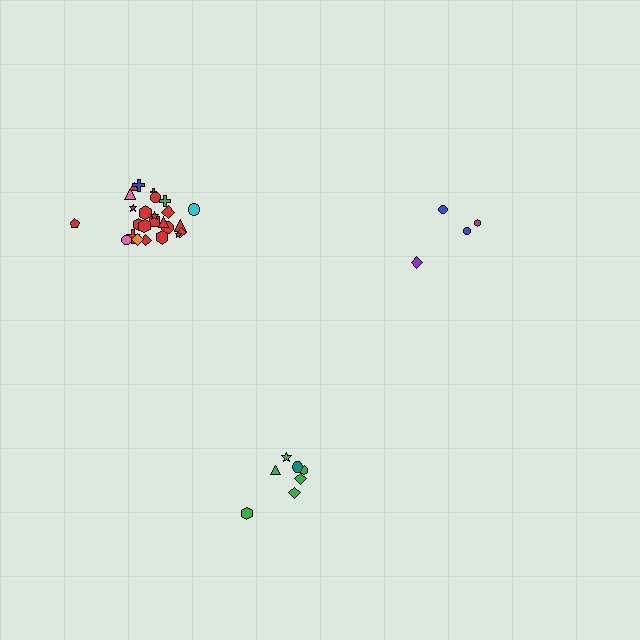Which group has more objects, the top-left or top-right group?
The top-left group.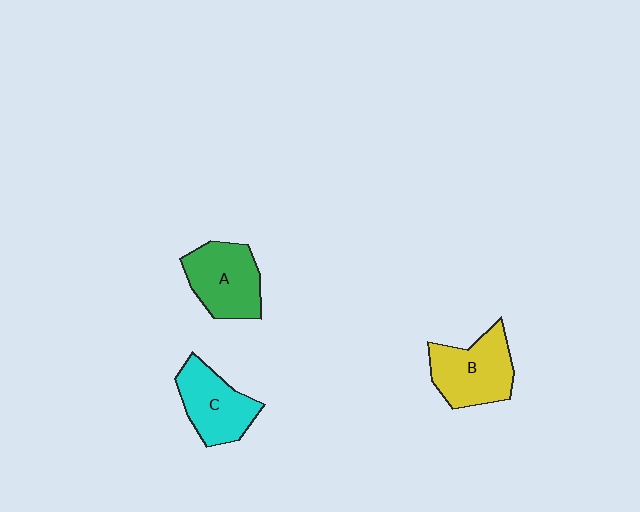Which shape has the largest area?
Shape B (yellow).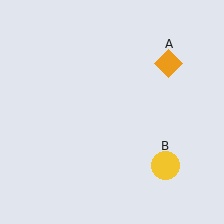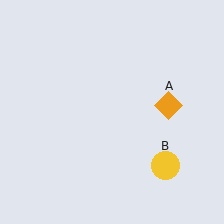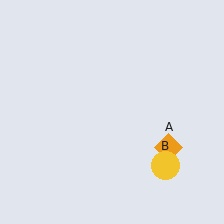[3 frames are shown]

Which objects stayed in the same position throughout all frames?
Yellow circle (object B) remained stationary.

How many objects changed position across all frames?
1 object changed position: orange diamond (object A).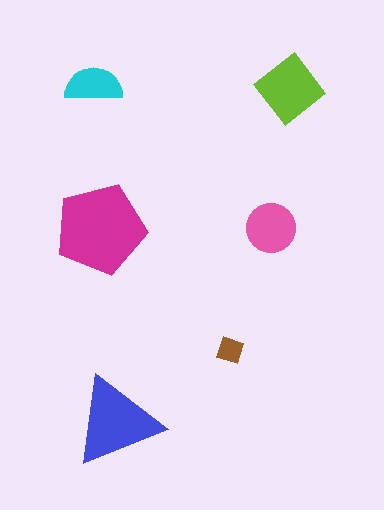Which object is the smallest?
The brown diamond.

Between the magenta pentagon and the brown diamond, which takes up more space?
The magenta pentagon.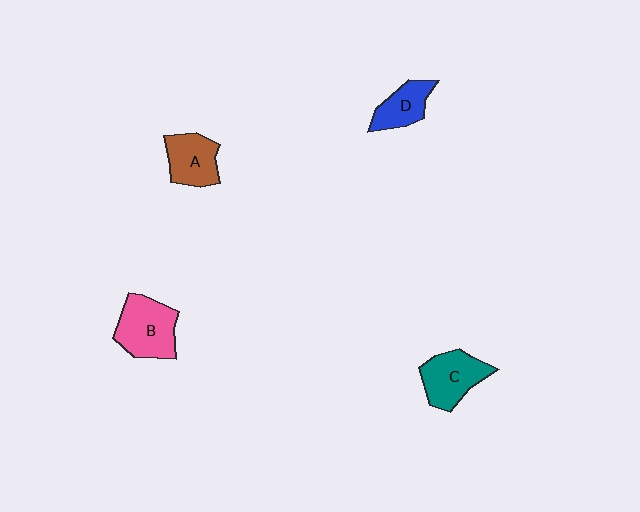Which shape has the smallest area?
Shape D (blue).